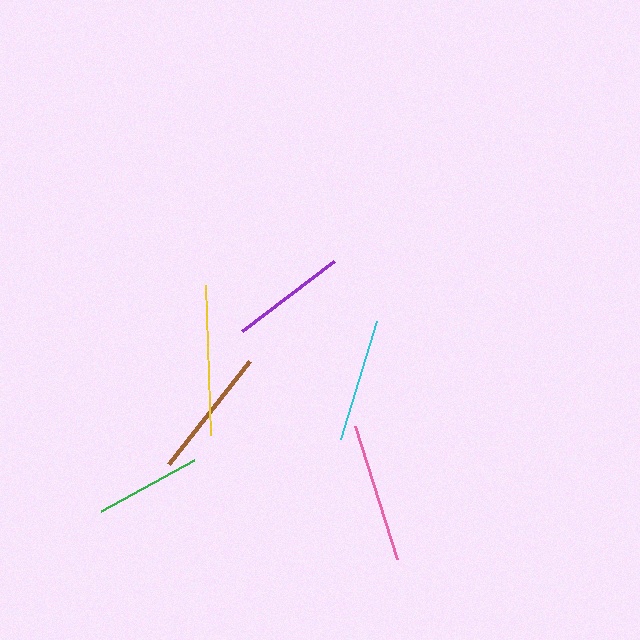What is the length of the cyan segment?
The cyan segment is approximately 124 pixels long.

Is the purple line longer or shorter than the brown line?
The brown line is longer than the purple line.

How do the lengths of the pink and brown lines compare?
The pink and brown lines are approximately the same length.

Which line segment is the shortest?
The green line is the shortest at approximately 106 pixels.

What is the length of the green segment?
The green segment is approximately 106 pixels long.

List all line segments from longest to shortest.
From longest to shortest: yellow, pink, brown, cyan, purple, green.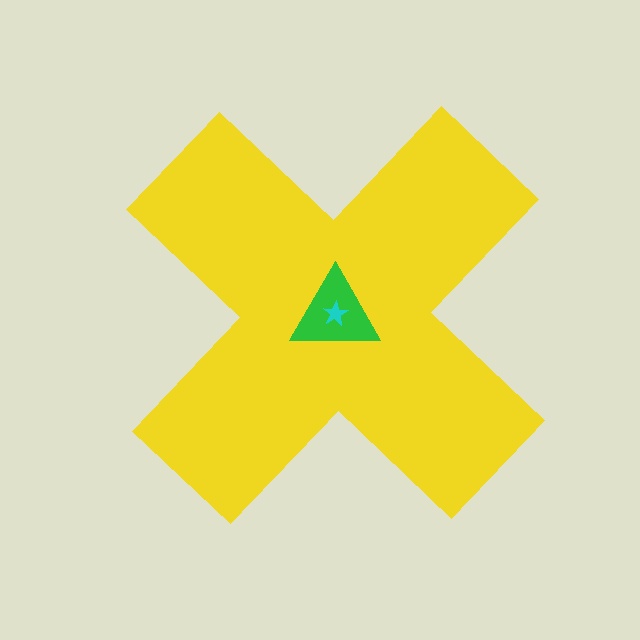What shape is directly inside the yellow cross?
The green triangle.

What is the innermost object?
The cyan star.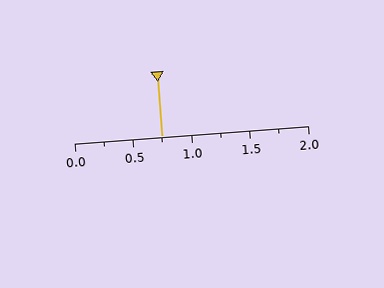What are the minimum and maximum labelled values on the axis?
The axis runs from 0.0 to 2.0.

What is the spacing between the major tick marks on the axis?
The major ticks are spaced 0.5 apart.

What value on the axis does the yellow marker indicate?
The marker indicates approximately 0.75.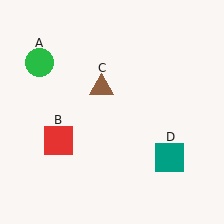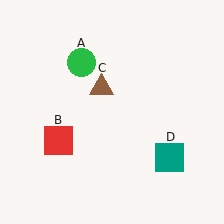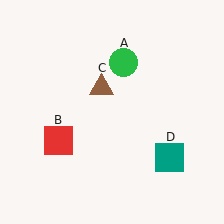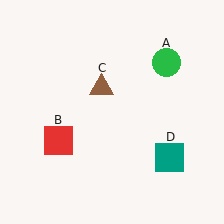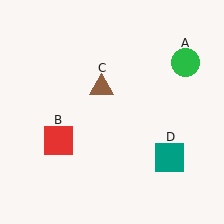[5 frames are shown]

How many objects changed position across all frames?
1 object changed position: green circle (object A).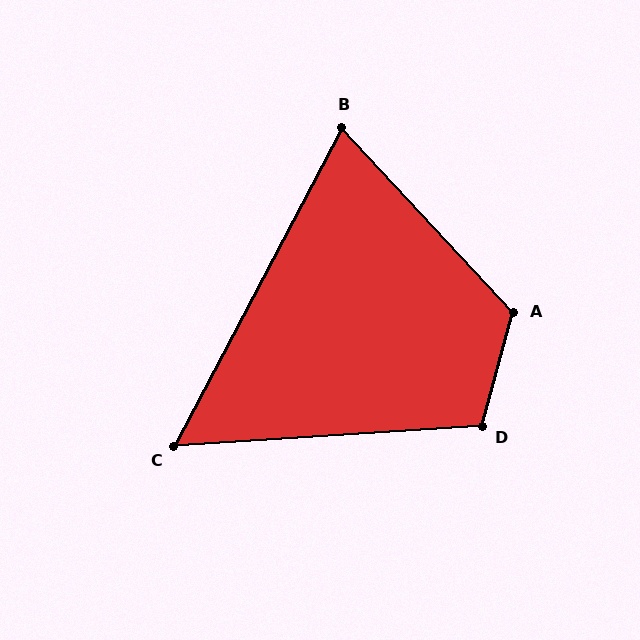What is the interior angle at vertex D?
Approximately 109 degrees (obtuse).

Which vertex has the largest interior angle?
A, at approximately 122 degrees.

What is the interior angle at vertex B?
Approximately 71 degrees (acute).